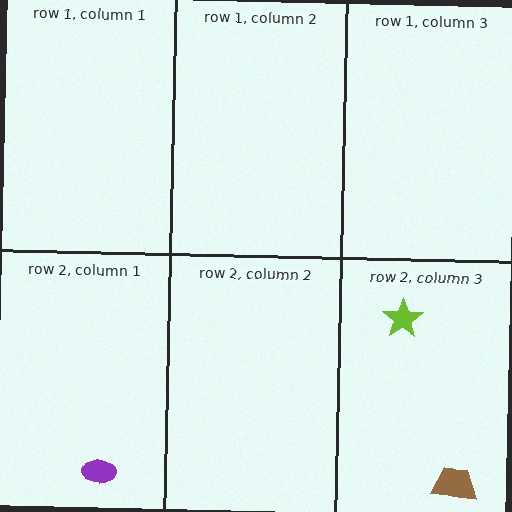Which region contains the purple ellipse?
The row 2, column 1 region.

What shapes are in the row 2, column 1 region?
The purple ellipse.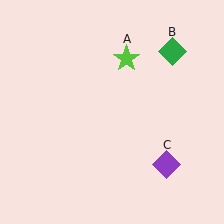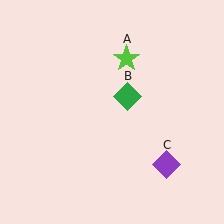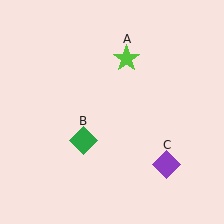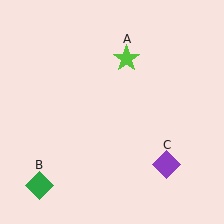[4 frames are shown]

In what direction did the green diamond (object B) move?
The green diamond (object B) moved down and to the left.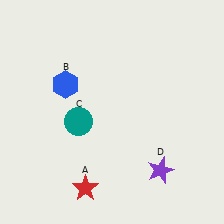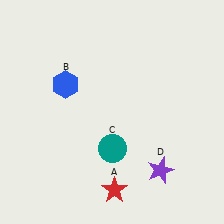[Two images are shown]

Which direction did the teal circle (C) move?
The teal circle (C) moved right.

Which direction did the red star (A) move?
The red star (A) moved right.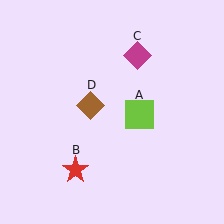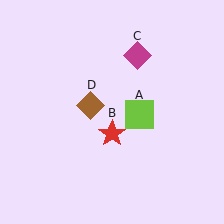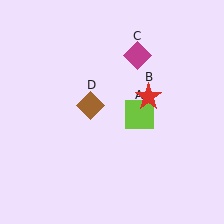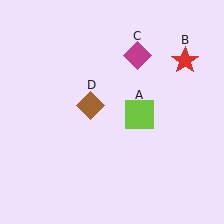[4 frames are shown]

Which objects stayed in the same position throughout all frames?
Lime square (object A) and magenta diamond (object C) and brown diamond (object D) remained stationary.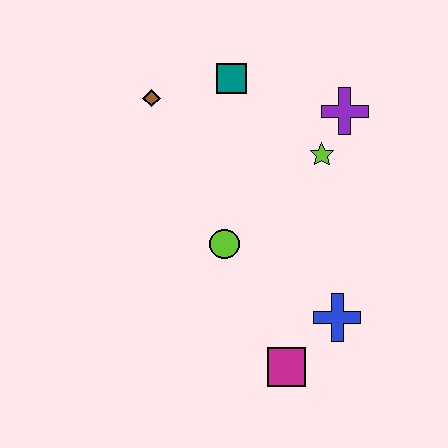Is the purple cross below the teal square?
Yes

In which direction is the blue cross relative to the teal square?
The blue cross is below the teal square.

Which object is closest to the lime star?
The purple cross is closest to the lime star.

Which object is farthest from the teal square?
The magenta square is farthest from the teal square.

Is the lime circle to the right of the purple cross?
No